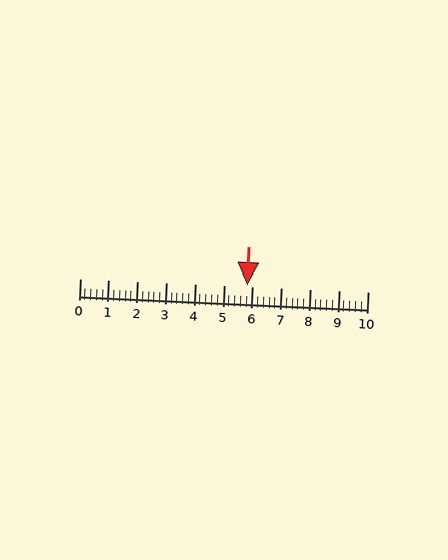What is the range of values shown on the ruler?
The ruler shows values from 0 to 10.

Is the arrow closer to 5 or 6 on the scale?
The arrow is closer to 6.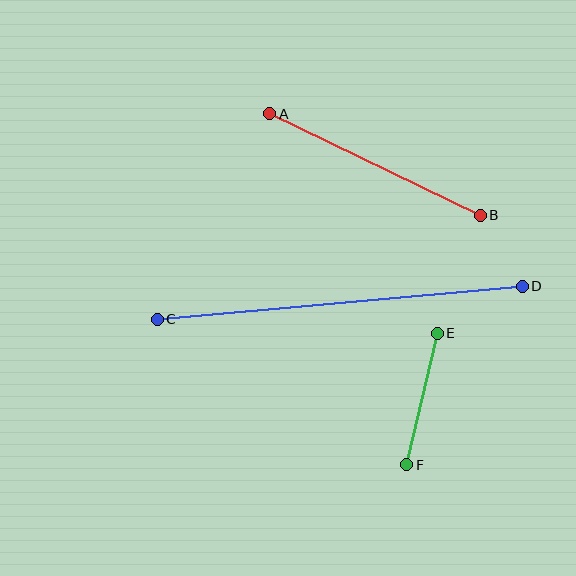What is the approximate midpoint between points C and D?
The midpoint is at approximately (340, 303) pixels.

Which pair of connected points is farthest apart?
Points C and D are farthest apart.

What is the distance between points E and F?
The distance is approximately 135 pixels.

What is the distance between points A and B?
The distance is approximately 233 pixels.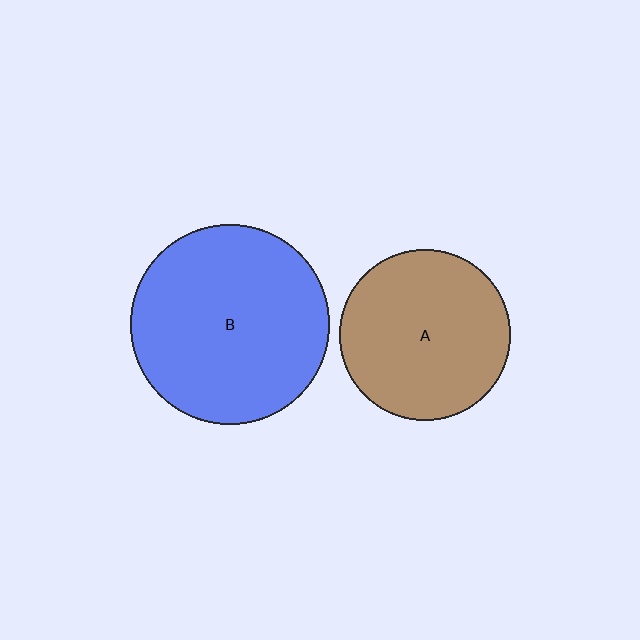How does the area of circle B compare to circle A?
Approximately 1.4 times.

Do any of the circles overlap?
No, none of the circles overlap.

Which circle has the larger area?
Circle B (blue).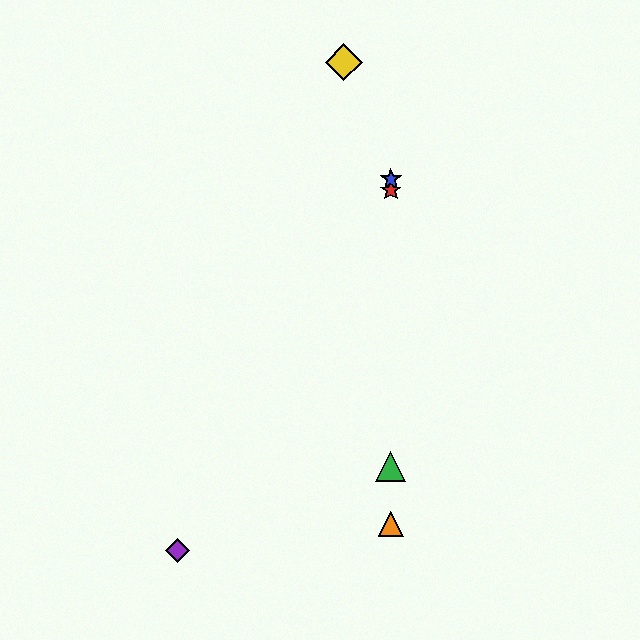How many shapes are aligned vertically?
4 shapes (the red star, the blue star, the green triangle, the orange triangle) are aligned vertically.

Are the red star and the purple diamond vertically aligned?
No, the red star is at x≈391 and the purple diamond is at x≈178.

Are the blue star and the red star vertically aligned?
Yes, both are at x≈391.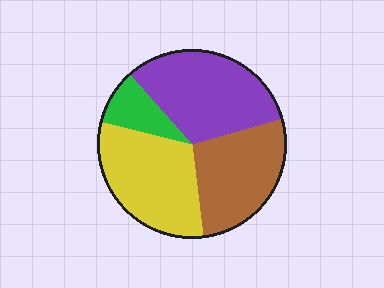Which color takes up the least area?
Green, at roughly 10%.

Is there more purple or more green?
Purple.